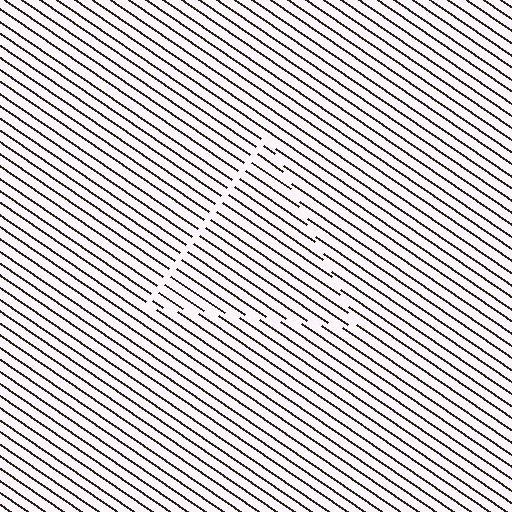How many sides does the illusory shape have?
3 sides — the line-ends trace a triangle.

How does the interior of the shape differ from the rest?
The interior of the shape contains the same grating, shifted by half a period — the contour is defined by the phase discontinuity where line-ends from the inner and outer gratings abut.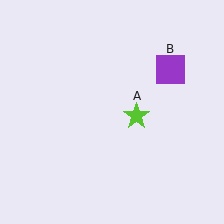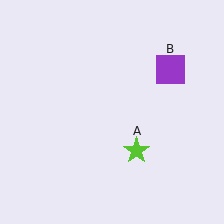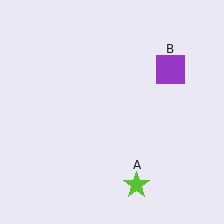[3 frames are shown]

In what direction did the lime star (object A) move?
The lime star (object A) moved down.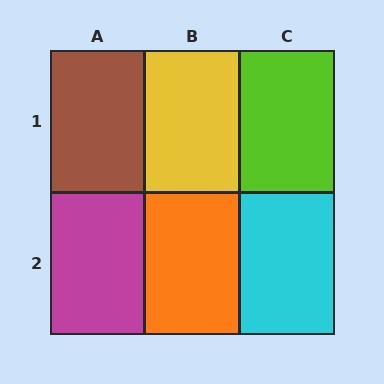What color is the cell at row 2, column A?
Magenta.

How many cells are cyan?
1 cell is cyan.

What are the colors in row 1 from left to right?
Brown, yellow, lime.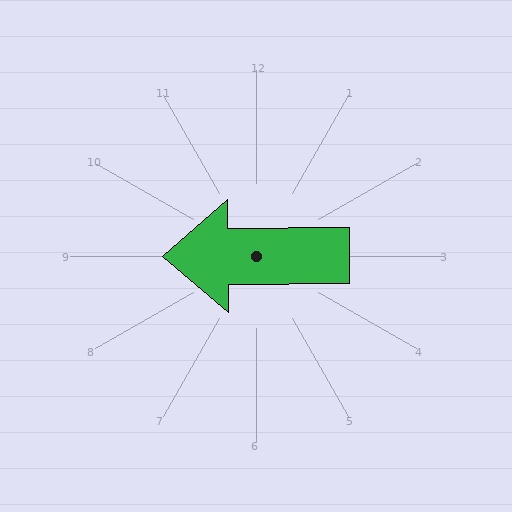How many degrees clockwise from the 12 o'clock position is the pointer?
Approximately 270 degrees.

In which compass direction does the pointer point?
West.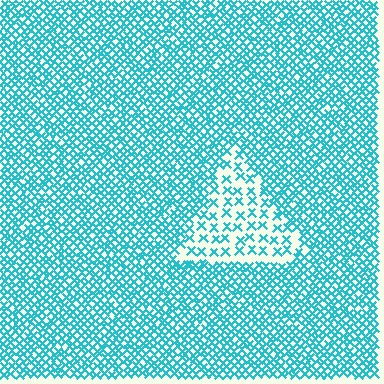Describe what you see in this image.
The image contains small cyan elements arranged at two different densities. A triangle-shaped region is visible where the elements are less densely packed than the surrounding area.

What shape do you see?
I see a triangle.